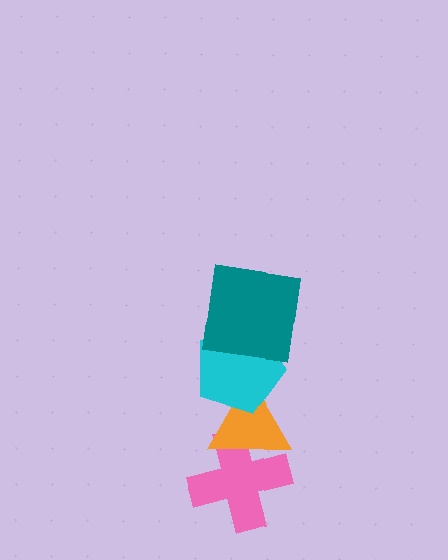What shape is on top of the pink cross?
The orange triangle is on top of the pink cross.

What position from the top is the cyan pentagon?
The cyan pentagon is 2nd from the top.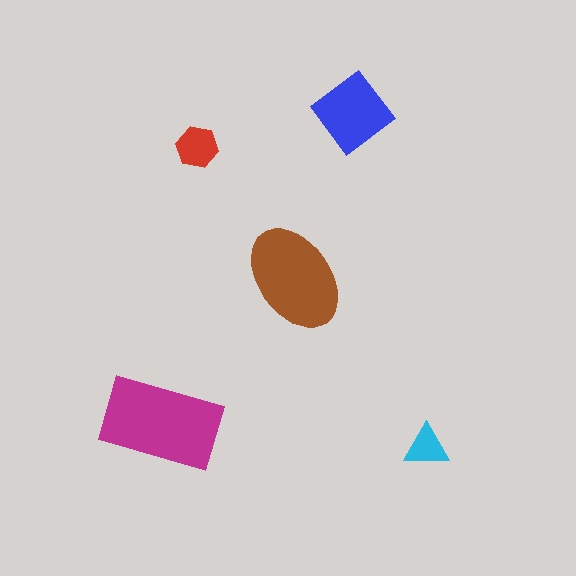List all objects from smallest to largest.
The cyan triangle, the red hexagon, the blue diamond, the brown ellipse, the magenta rectangle.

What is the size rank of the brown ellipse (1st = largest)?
2nd.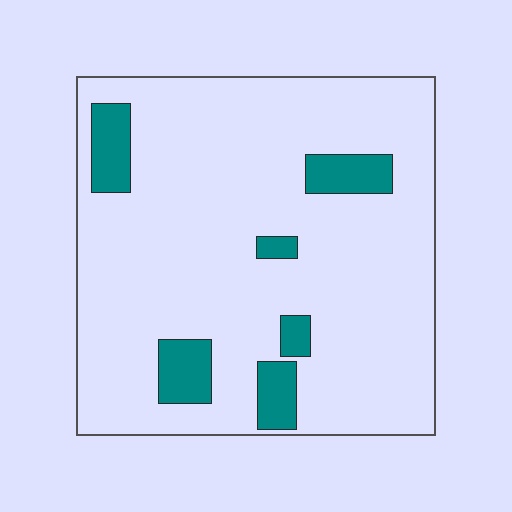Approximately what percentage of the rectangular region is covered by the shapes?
Approximately 10%.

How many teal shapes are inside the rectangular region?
6.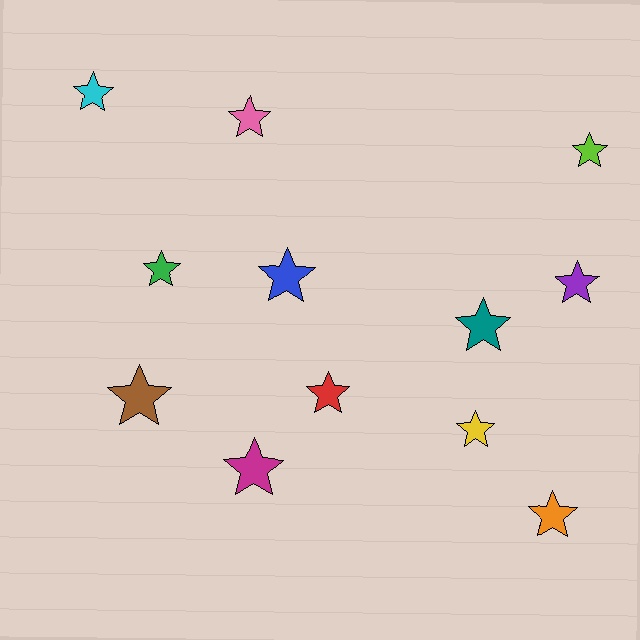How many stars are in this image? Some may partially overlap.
There are 12 stars.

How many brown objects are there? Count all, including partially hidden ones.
There is 1 brown object.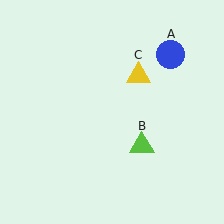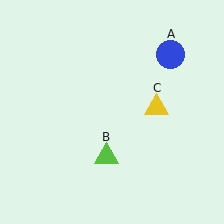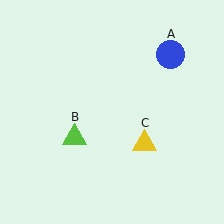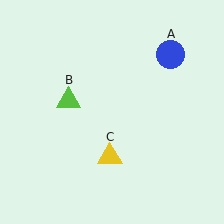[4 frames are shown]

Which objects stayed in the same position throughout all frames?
Blue circle (object A) remained stationary.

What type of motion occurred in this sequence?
The lime triangle (object B), yellow triangle (object C) rotated clockwise around the center of the scene.